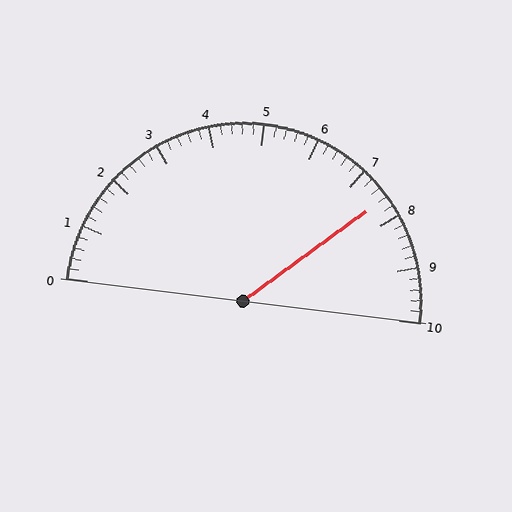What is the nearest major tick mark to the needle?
The nearest major tick mark is 8.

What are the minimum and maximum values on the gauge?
The gauge ranges from 0 to 10.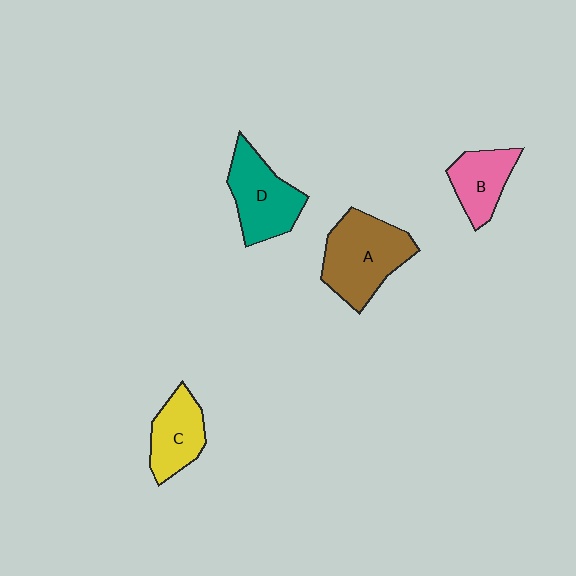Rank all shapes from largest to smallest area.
From largest to smallest: A (brown), D (teal), C (yellow), B (pink).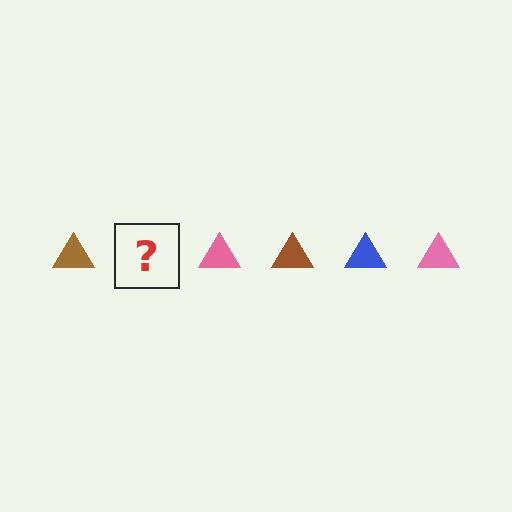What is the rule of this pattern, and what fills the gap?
The rule is that the pattern cycles through brown, blue, pink triangles. The gap should be filled with a blue triangle.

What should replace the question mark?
The question mark should be replaced with a blue triangle.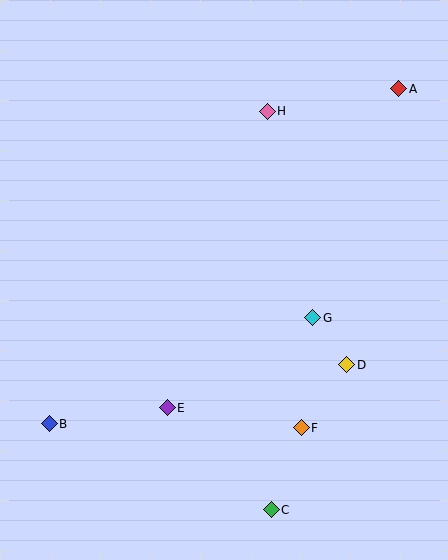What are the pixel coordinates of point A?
Point A is at (399, 89).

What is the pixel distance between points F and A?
The distance between F and A is 353 pixels.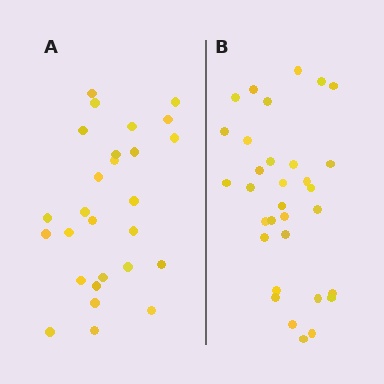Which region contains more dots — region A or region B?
Region B (the right region) has more dots.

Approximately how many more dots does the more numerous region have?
Region B has about 5 more dots than region A.